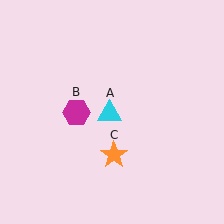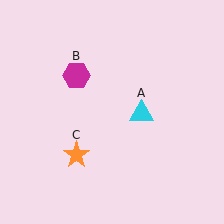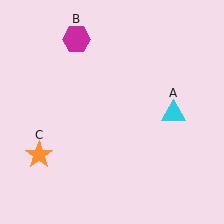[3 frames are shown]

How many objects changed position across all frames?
3 objects changed position: cyan triangle (object A), magenta hexagon (object B), orange star (object C).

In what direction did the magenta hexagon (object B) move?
The magenta hexagon (object B) moved up.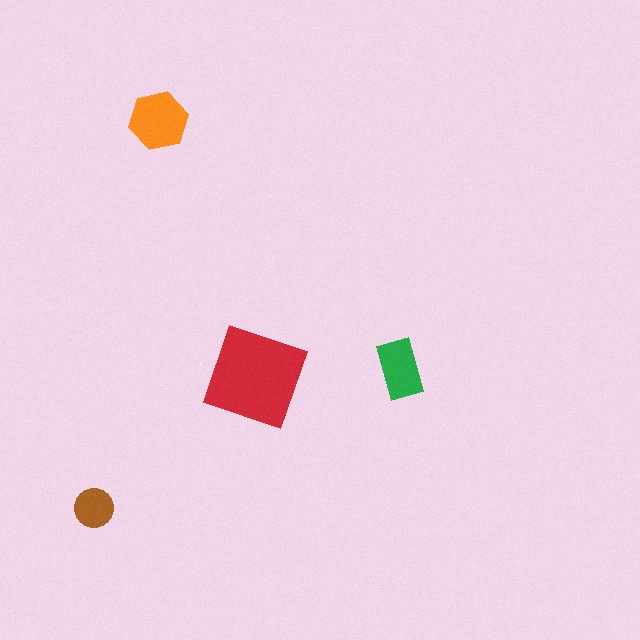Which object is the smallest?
The brown circle.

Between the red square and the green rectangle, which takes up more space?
The red square.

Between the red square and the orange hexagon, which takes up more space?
The red square.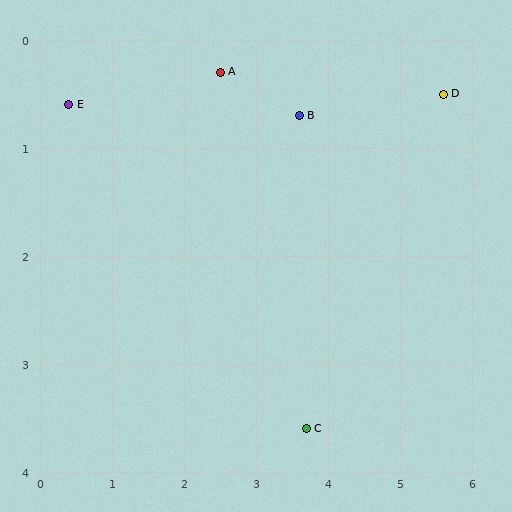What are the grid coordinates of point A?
Point A is at approximately (2.5, 0.3).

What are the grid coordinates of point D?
Point D is at approximately (5.6, 0.5).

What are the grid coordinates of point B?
Point B is at approximately (3.6, 0.7).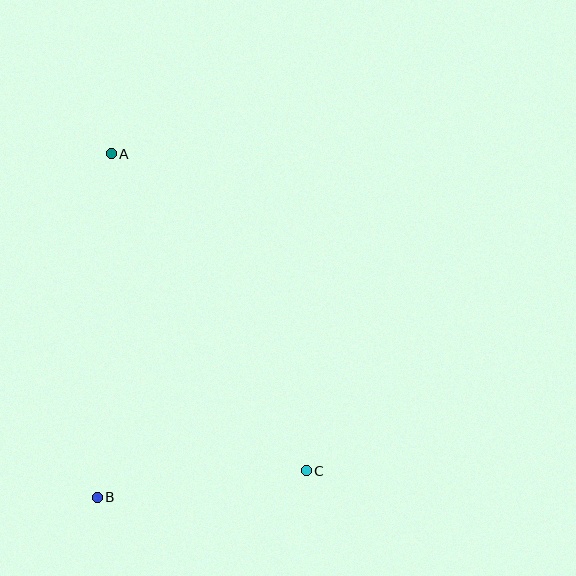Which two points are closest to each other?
Points B and C are closest to each other.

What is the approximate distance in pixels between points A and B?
The distance between A and B is approximately 344 pixels.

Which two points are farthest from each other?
Points A and C are farthest from each other.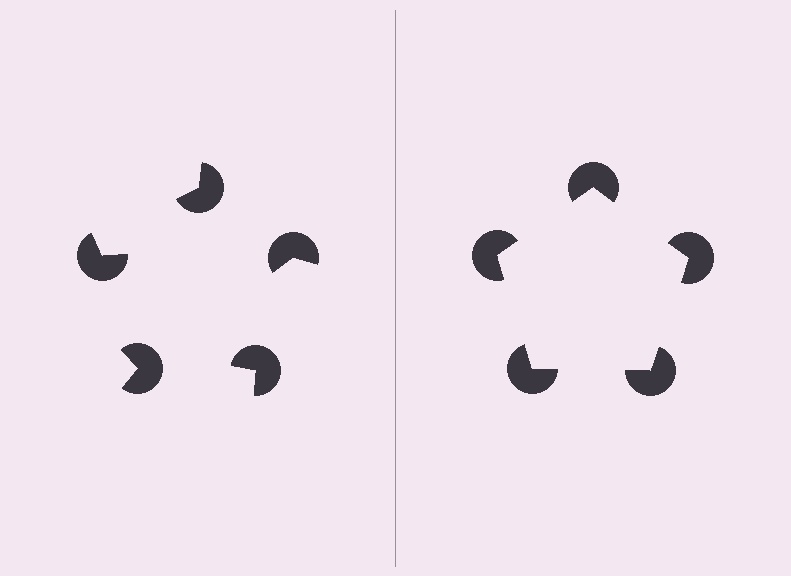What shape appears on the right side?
An illusory pentagon.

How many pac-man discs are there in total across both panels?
10 — 5 on each side.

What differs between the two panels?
The pac-man discs are positioned identically on both sides; only the wedge orientations differ. On the right they align to a pentagon; on the left they are misaligned.